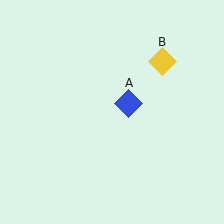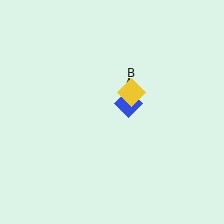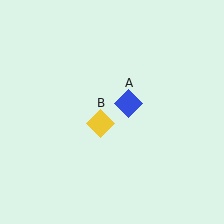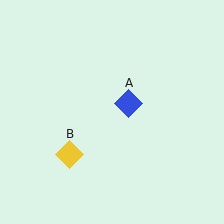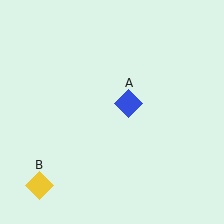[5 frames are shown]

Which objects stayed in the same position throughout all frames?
Blue diamond (object A) remained stationary.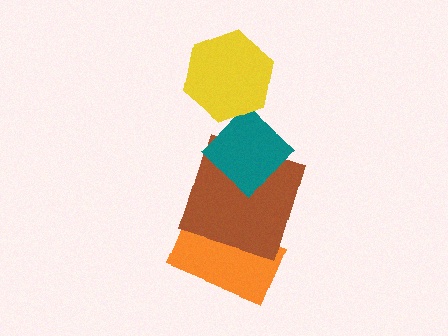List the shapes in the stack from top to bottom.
From top to bottom: the yellow hexagon, the teal diamond, the brown square, the orange rectangle.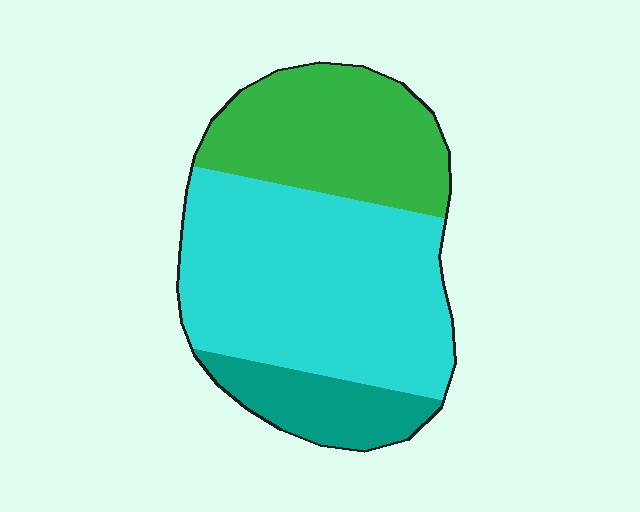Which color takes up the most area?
Cyan, at roughly 55%.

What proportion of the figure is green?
Green covers roughly 30% of the figure.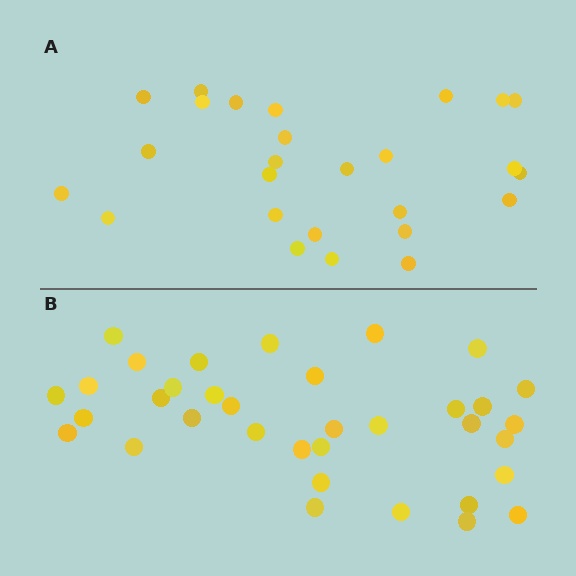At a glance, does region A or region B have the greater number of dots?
Region B (the bottom region) has more dots.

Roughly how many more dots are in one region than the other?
Region B has roughly 8 or so more dots than region A.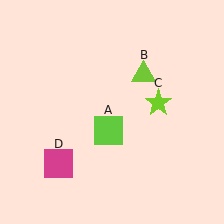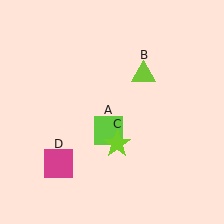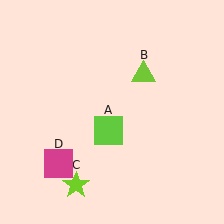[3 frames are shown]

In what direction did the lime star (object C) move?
The lime star (object C) moved down and to the left.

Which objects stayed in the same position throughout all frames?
Lime square (object A) and lime triangle (object B) and magenta square (object D) remained stationary.